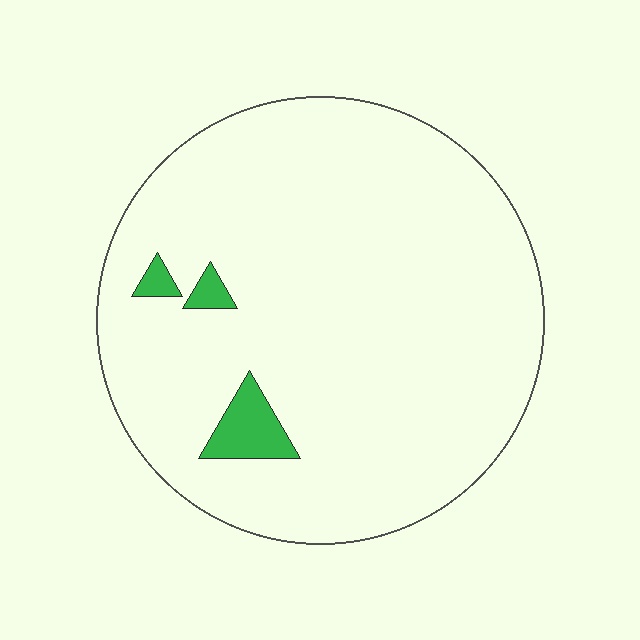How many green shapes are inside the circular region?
3.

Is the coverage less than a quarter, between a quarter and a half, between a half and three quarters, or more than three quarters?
Less than a quarter.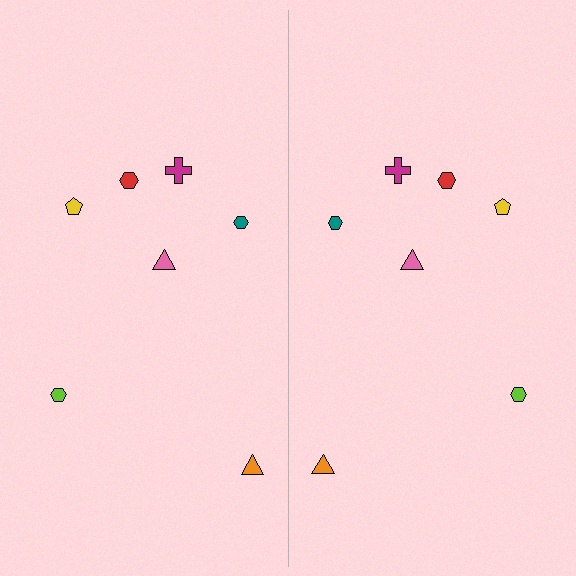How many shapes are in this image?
There are 14 shapes in this image.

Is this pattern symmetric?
Yes, this pattern has bilateral (reflection) symmetry.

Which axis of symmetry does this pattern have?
The pattern has a vertical axis of symmetry running through the center of the image.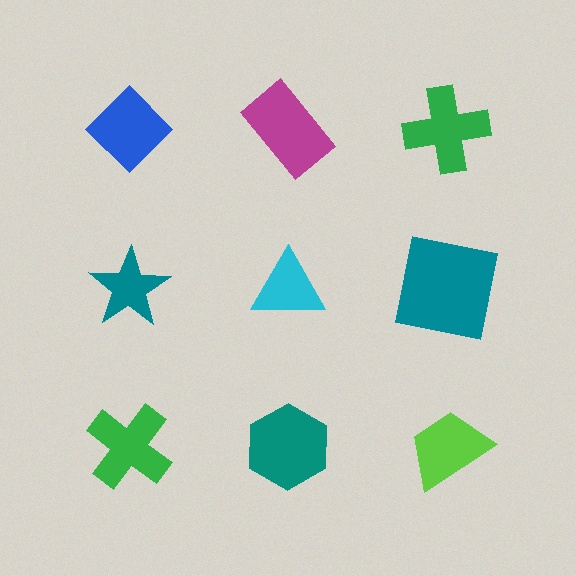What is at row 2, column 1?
A teal star.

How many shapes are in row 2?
3 shapes.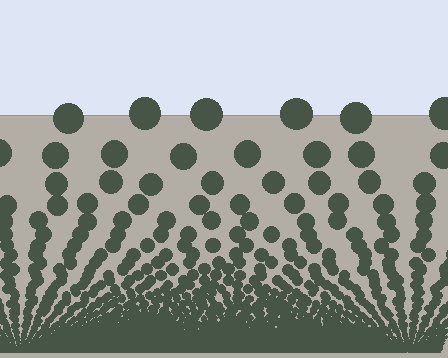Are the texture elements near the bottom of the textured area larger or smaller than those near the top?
Smaller. The gradient is inverted — elements near the bottom are smaller and denser.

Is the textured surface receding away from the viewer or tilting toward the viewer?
The surface appears to tilt toward the viewer. Texture elements get larger and sparser toward the top.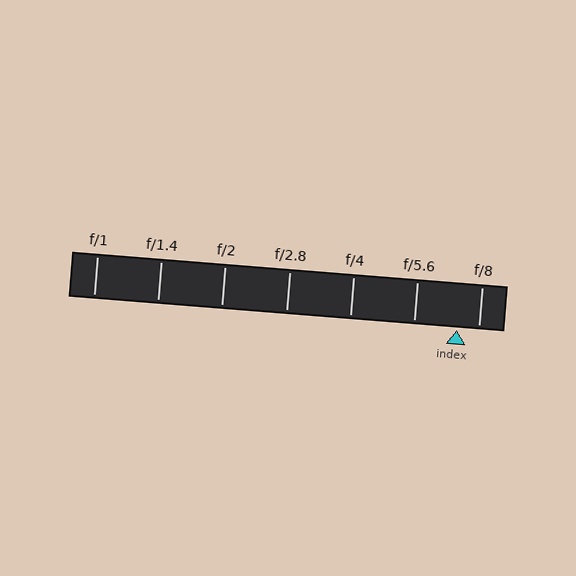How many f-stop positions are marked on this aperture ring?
There are 7 f-stop positions marked.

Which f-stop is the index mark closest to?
The index mark is closest to f/8.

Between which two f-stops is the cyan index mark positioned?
The index mark is between f/5.6 and f/8.